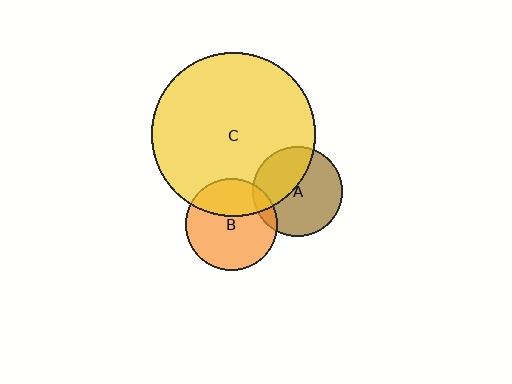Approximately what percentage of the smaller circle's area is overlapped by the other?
Approximately 40%.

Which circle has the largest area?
Circle C (yellow).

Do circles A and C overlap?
Yes.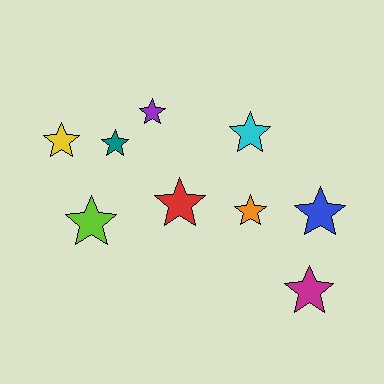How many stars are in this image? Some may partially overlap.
There are 9 stars.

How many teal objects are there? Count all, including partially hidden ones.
There is 1 teal object.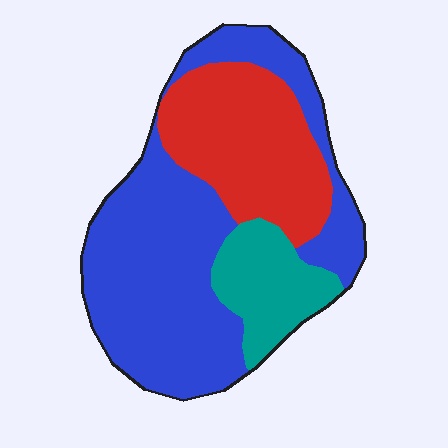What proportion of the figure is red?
Red takes up between a sixth and a third of the figure.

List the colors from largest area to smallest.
From largest to smallest: blue, red, teal.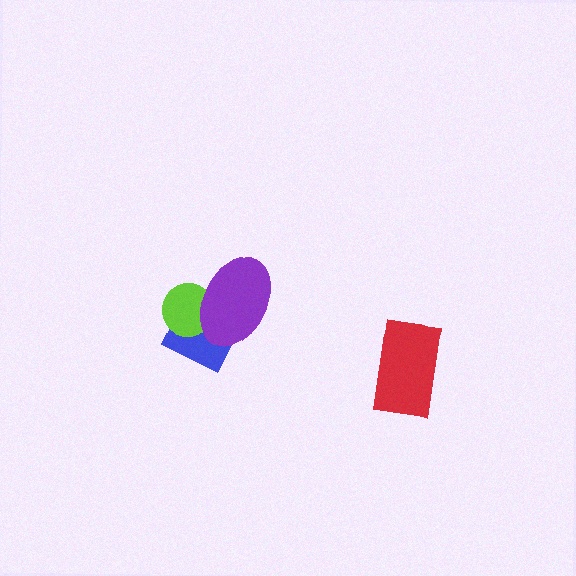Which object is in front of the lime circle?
The purple ellipse is in front of the lime circle.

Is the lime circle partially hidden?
Yes, it is partially covered by another shape.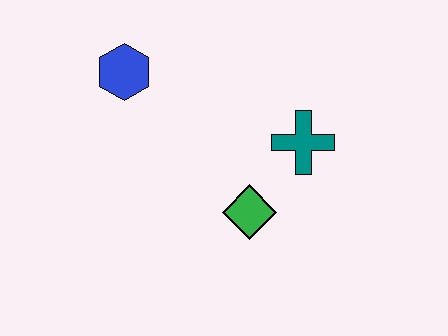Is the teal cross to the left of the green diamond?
No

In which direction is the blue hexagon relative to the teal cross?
The blue hexagon is to the left of the teal cross.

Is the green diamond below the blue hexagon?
Yes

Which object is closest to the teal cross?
The green diamond is closest to the teal cross.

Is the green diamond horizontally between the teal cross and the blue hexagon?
Yes